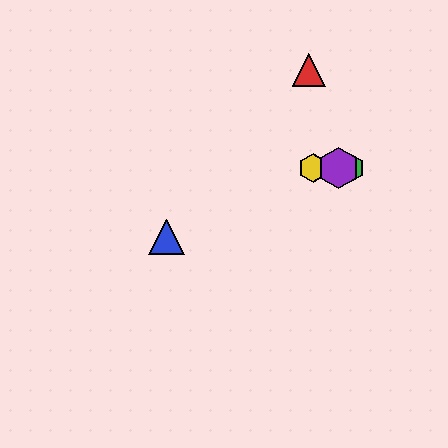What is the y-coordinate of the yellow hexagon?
The yellow hexagon is at y≈168.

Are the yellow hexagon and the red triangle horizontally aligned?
No, the yellow hexagon is at y≈168 and the red triangle is at y≈70.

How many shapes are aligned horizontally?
3 shapes (the green hexagon, the yellow hexagon, the purple hexagon) are aligned horizontally.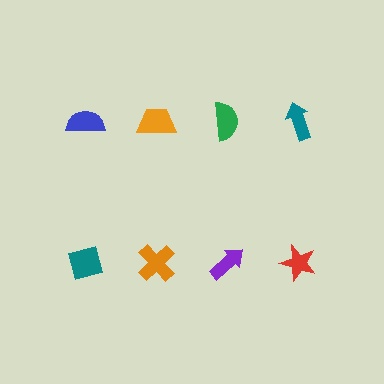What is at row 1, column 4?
A teal arrow.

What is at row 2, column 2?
An orange cross.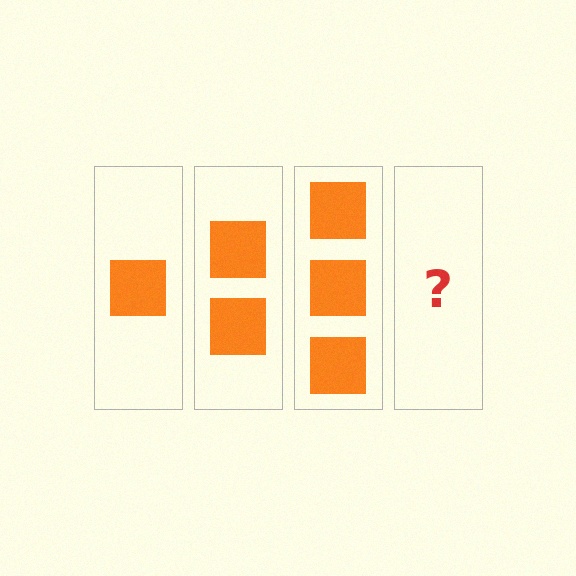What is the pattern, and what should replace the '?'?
The pattern is that each step adds one more square. The '?' should be 4 squares.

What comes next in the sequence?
The next element should be 4 squares.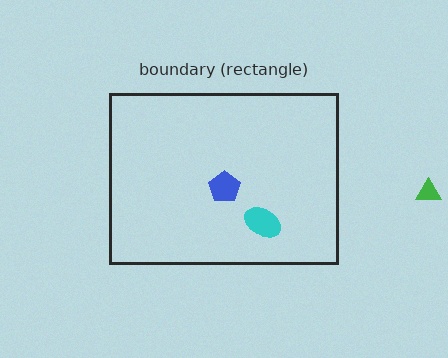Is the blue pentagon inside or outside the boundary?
Inside.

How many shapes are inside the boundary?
2 inside, 1 outside.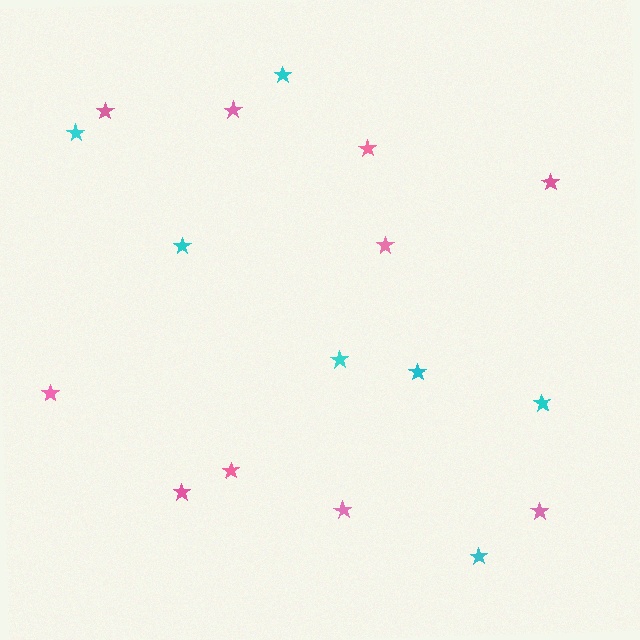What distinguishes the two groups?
There are 2 groups: one group of pink stars (10) and one group of cyan stars (7).